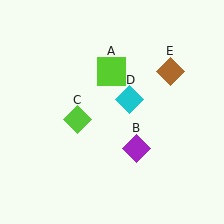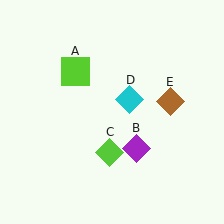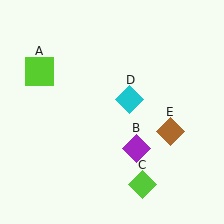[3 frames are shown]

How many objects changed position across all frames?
3 objects changed position: lime square (object A), lime diamond (object C), brown diamond (object E).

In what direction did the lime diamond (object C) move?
The lime diamond (object C) moved down and to the right.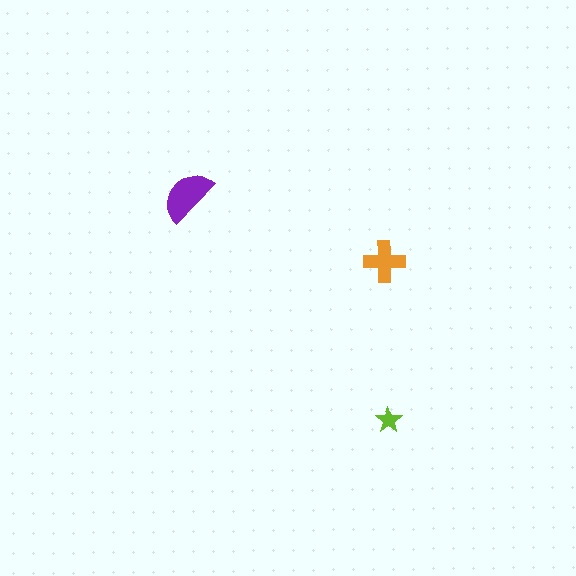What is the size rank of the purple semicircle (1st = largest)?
1st.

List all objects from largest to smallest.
The purple semicircle, the orange cross, the lime star.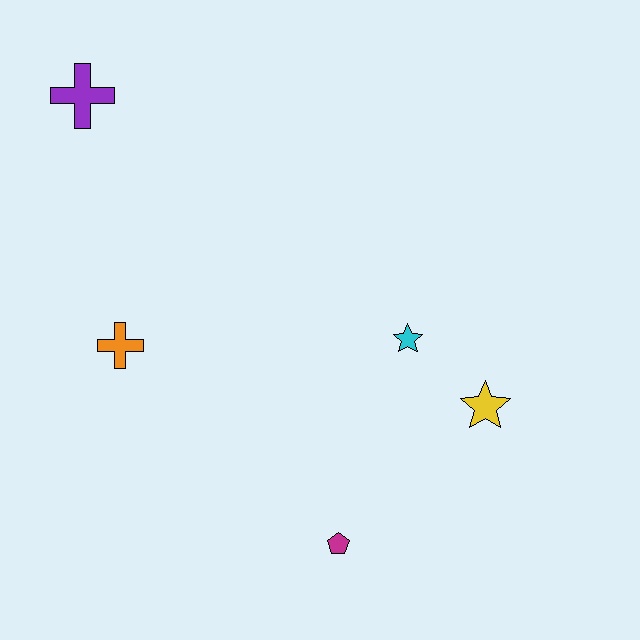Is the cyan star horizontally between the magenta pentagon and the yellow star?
Yes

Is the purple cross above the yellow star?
Yes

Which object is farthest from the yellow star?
The purple cross is farthest from the yellow star.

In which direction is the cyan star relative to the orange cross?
The cyan star is to the right of the orange cross.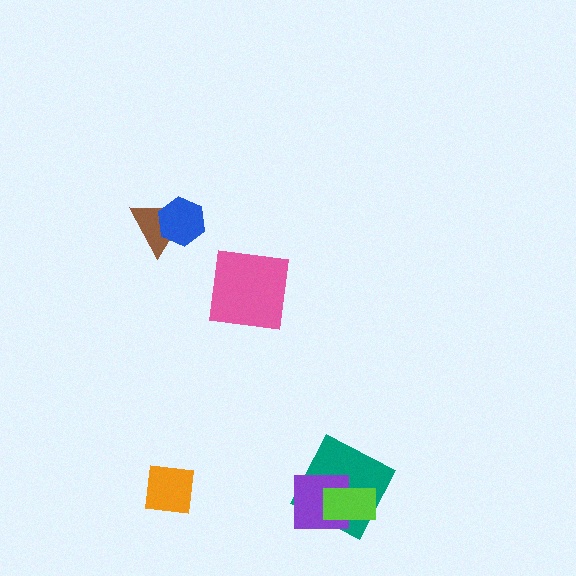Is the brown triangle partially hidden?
Yes, it is partially covered by another shape.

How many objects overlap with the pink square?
0 objects overlap with the pink square.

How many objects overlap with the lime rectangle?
2 objects overlap with the lime rectangle.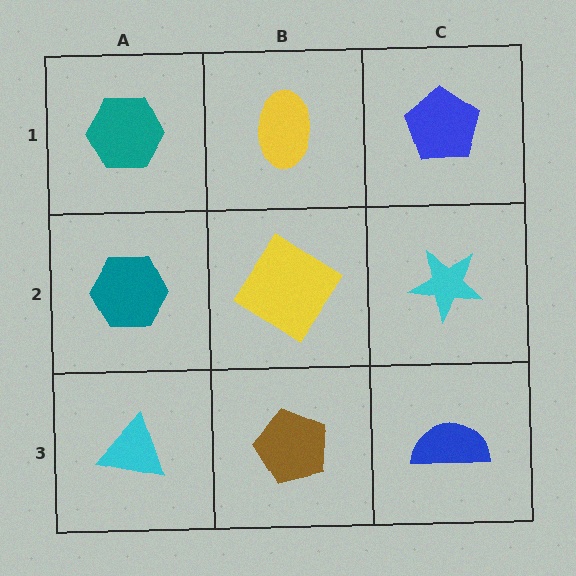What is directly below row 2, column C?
A blue semicircle.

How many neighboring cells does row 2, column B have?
4.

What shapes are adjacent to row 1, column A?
A teal hexagon (row 2, column A), a yellow ellipse (row 1, column B).